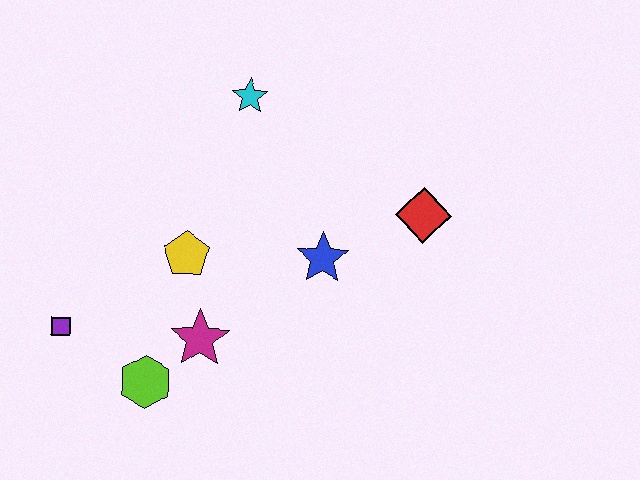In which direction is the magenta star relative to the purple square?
The magenta star is to the right of the purple square.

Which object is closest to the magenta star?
The lime hexagon is closest to the magenta star.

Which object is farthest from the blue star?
The purple square is farthest from the blue star.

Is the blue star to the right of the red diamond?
No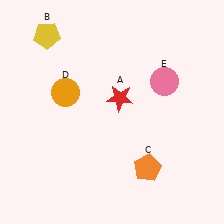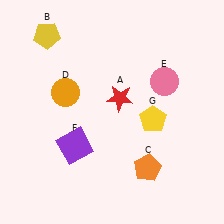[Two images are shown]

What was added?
A purple square (F), a yellow pentagon (G) were added in Image 2.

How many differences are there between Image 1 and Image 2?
There are 2 differences between the two images.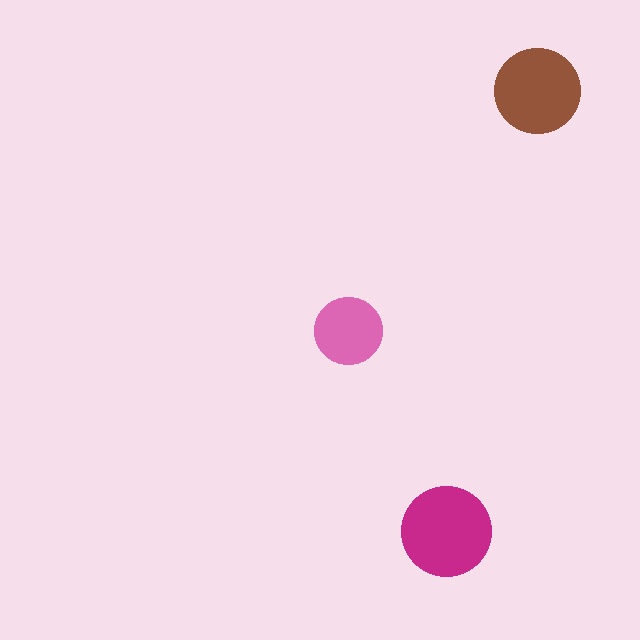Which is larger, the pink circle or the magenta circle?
The magenta one.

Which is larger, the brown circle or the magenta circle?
The magenta one.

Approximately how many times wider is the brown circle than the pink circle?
About 1.5 times wider.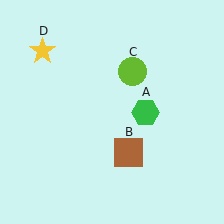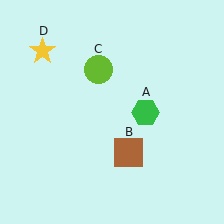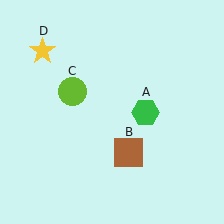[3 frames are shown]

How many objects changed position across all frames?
1 object changed position: lime circle (object C).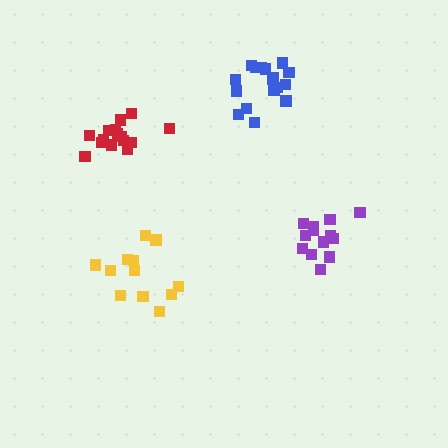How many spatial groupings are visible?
There are 4 spatial groupings.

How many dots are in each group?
Group 1: 13 dots, Group 2: 16 dots, Group 3: 17 dots, Group 4: 13 dots (59 total).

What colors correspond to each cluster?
The clusters are colored: purple, red, blue, yellow.